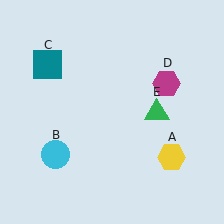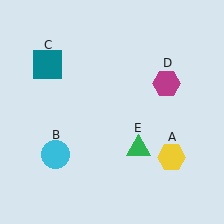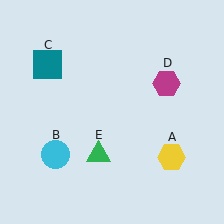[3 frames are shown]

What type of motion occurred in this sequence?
The green triangle (object E) rotated clockwise around the center of the scene.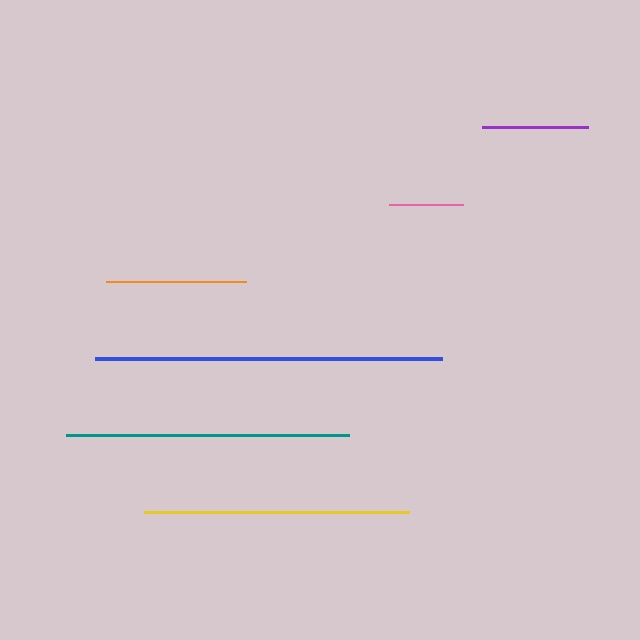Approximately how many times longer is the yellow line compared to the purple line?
The yellow line is approximately 2.5 times the length of the purple line.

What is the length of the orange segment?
The orange segment is approximately 139 pixels long.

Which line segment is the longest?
The blue line is the longest at approximately 347 pixels.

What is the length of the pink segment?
The pink segment is approximately 74 pixels long.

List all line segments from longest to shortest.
From longest to shortest: blue, teal, yellow, orange, purple, pink.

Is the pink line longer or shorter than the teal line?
The teal line is longer than the pink line.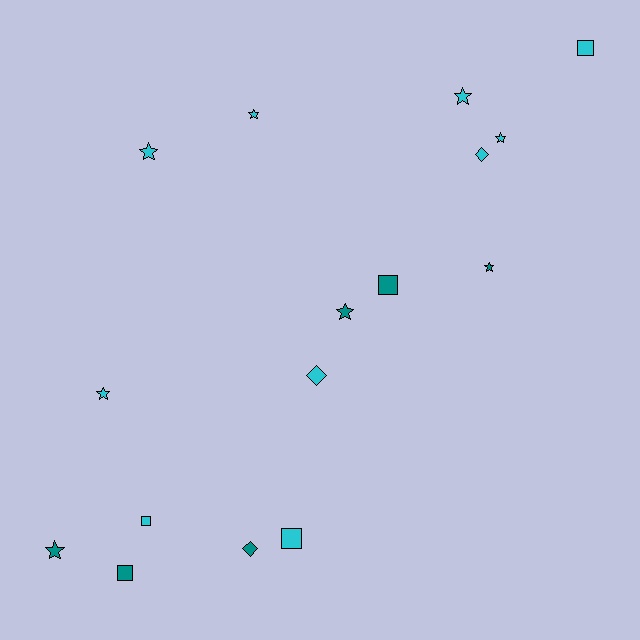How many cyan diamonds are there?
There are 2 cyan diamonds.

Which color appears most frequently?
Cyan, with 10 objects.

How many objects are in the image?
There are 16 objects.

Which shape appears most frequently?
Star, with 8 objects.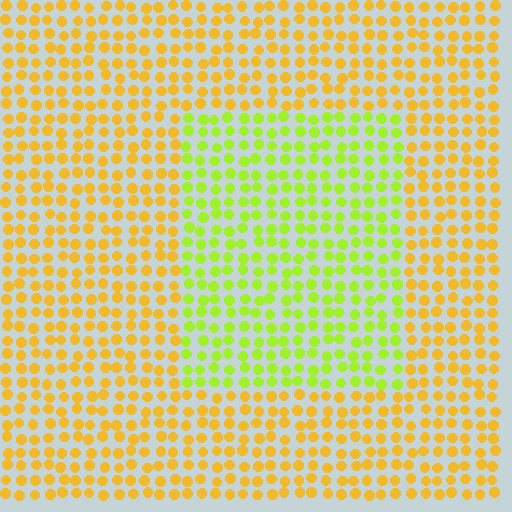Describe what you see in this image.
The image is filled with small yellow elements in a uniform arrangement. A rectangle-shaped region is visible where the elements are tinted to a slightly different hue, forming a subtle color boundary.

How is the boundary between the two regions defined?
The boundary is defined purely by a slight shift in hue (about 42 degrees). Spacing, size, and orientation are identical on both sides.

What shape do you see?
I see a rectangle.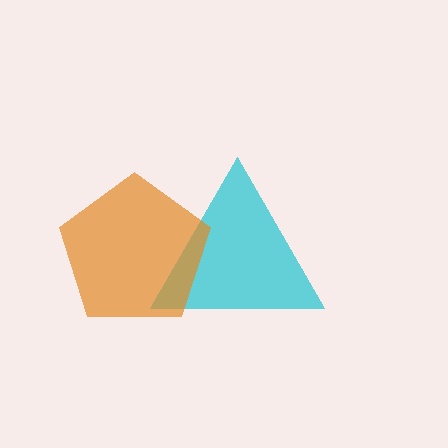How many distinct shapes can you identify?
There are 2 distinct shapes: a cyan triangle, an orange pentagon.